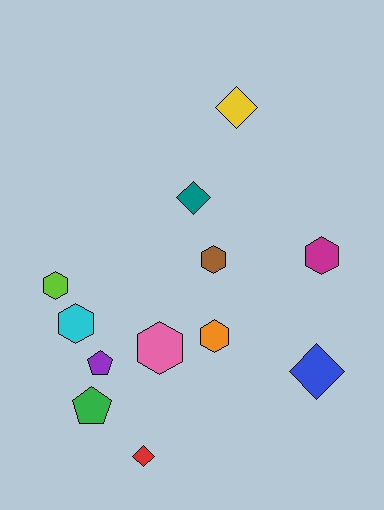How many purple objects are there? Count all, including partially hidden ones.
There is 1 purple object.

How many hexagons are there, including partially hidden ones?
There are 6 hexagons.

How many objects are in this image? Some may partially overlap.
There are 12 objects.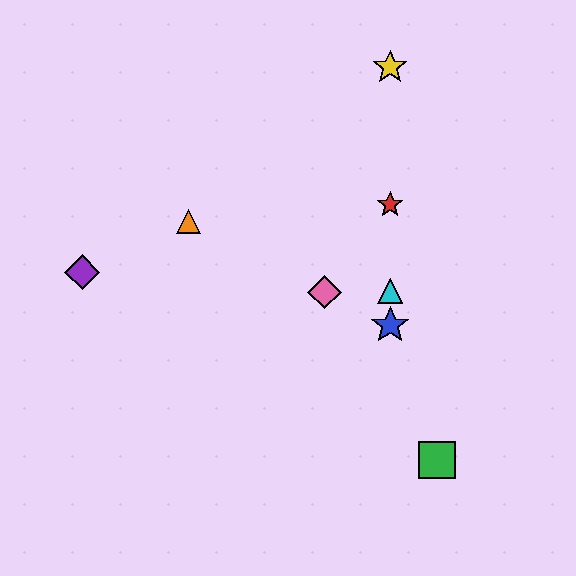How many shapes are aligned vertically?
4 shapes (the red star, the blue star, the yellow star, the cyan triangle) are aligned vertically.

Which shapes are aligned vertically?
The red star, the blue star, the yellow star, the cyan triangle are aligned vertically.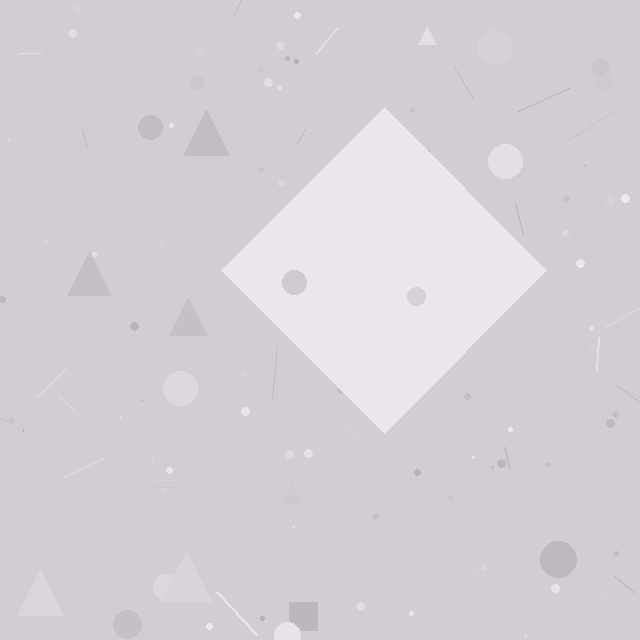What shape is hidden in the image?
A diamond is hidden in the image.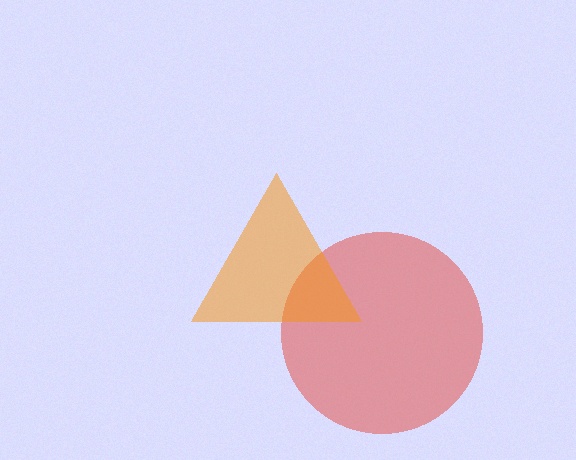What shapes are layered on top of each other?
The layered shapes are: a red circle, an orange triangle.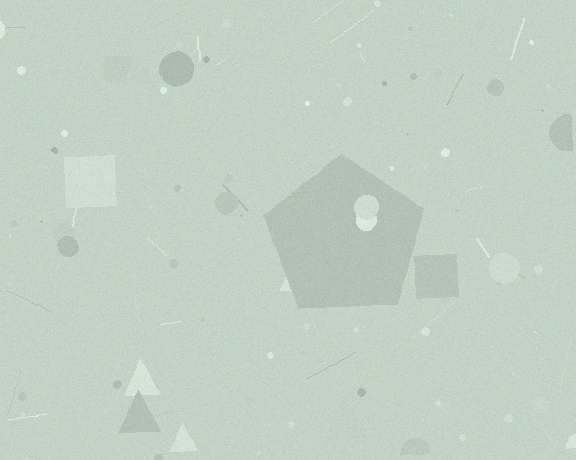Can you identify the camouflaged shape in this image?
The camouflaged shape is a pentagon.